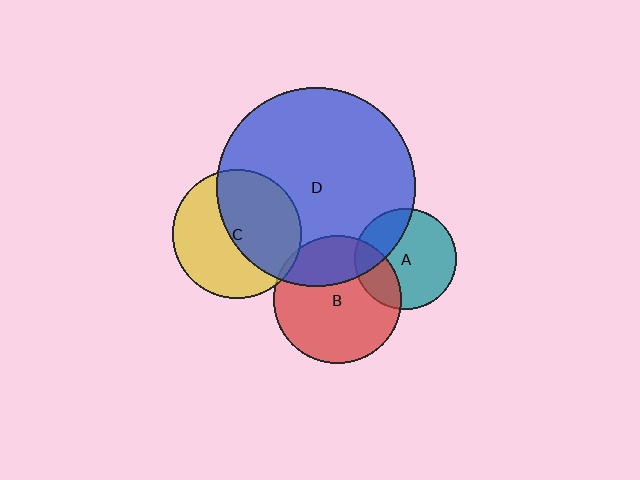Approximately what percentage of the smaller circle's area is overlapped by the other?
Approximately 5%.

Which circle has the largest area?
Circle D (blue).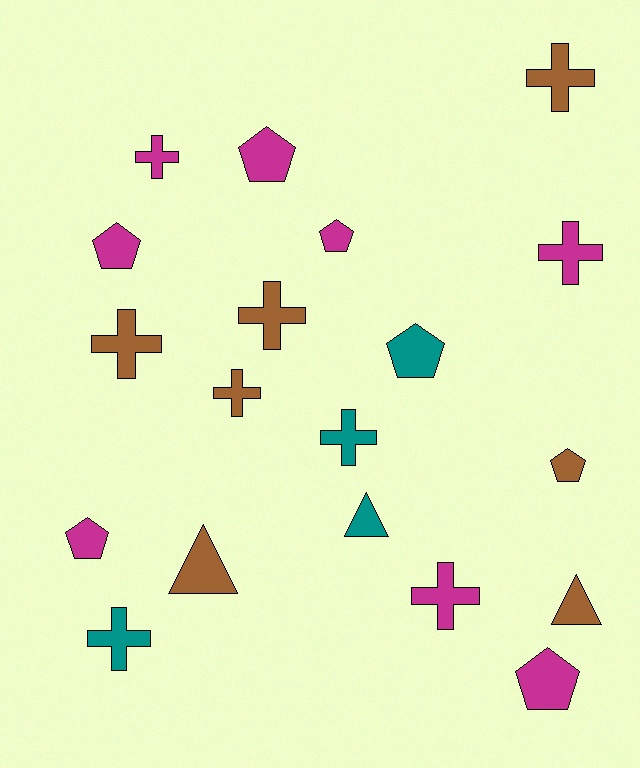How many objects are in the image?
There are 19 objects.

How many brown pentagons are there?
There is 1 brown pentagon.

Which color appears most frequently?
Magenta, with 8 objects.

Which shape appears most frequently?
Cross, with 9 objects.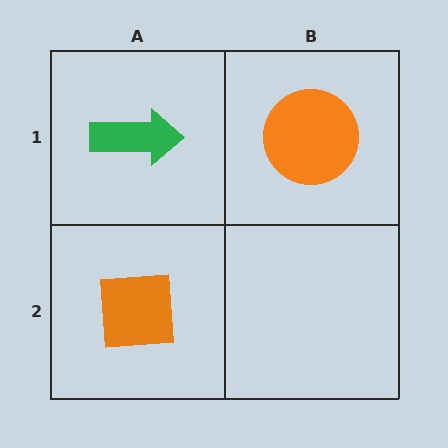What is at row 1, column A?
A green arrow.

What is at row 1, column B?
An orange circle.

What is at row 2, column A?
An orange square.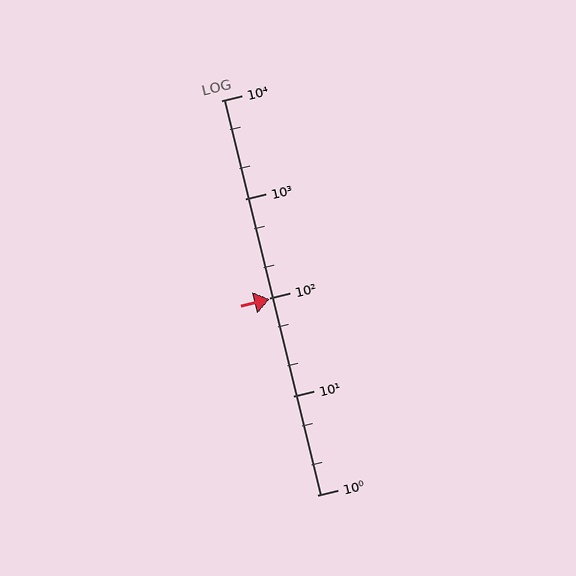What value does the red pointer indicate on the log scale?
The pointer indicates approximately 97.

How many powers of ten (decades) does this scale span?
The scale spans 4 decades, from 1 to 10000.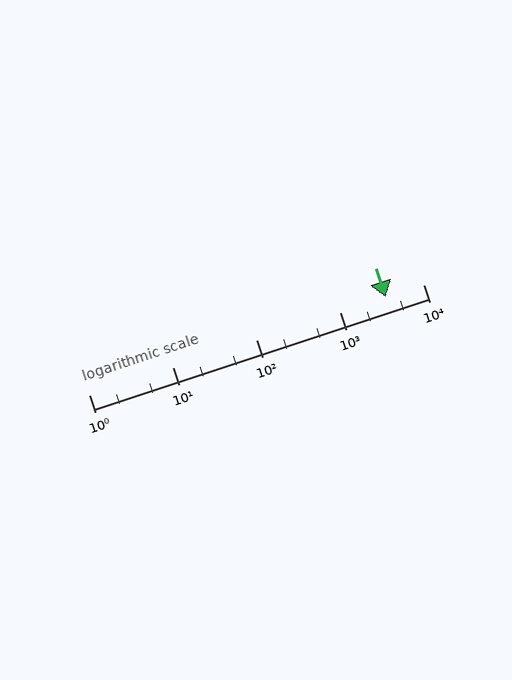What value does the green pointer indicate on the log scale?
The pointer indicates approximately 3600.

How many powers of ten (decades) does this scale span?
The scale spans 4 decades, from 1 to 10000.